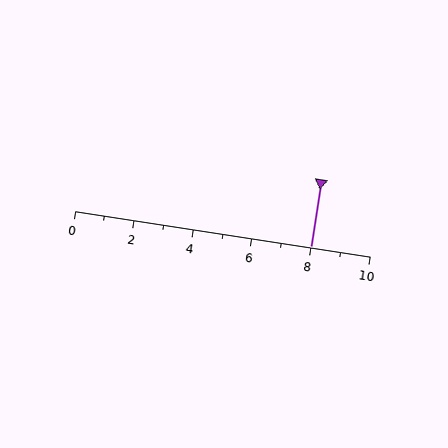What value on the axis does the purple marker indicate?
The marker indicates approximately 8.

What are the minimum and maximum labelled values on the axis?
The axis runs from 0 to 10.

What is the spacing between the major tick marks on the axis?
The major ticks are spaced 2 apart.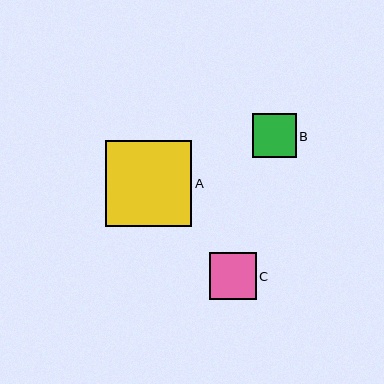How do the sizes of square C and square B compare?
Square C and square B are approximately the same size.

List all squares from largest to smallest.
From largest to smallest: A, C, B.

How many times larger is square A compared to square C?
Square A is approximately 1.8 times the size of square C.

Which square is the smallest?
Square B is the smallest with a size of approximately 44 pixels.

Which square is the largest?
Square A is the largest with a size of approximately 86 pixels.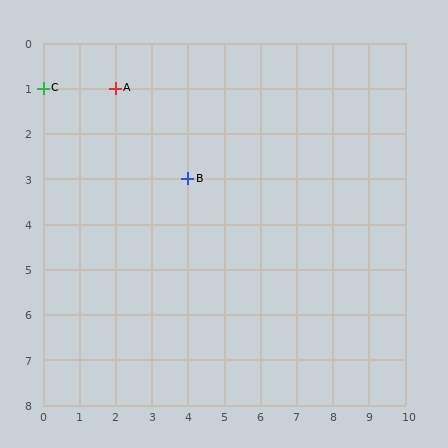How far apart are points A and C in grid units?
Points A and C are 2 columns apart.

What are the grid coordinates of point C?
Point C is at grid coordinates (0, 1).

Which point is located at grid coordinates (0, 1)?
Point C is at (0, 1).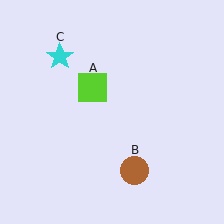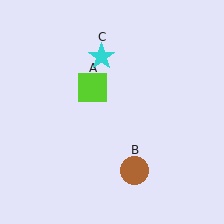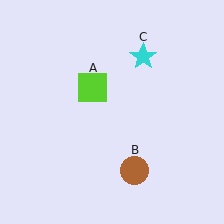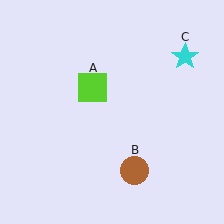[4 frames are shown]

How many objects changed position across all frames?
1 object changed position: cyan star (object C).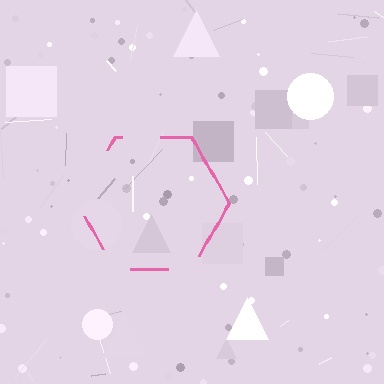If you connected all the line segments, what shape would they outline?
They would outline a hexagon.